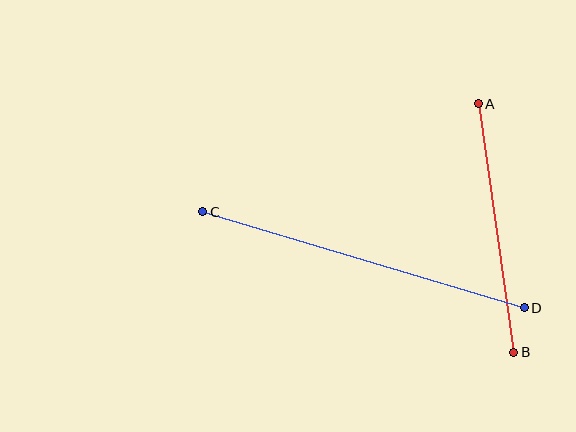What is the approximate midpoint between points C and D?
The midpoint is at approximately (363, 260) pixels.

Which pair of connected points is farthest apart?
Points C and D are farthest apart.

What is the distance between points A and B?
The distance is approximately 251 pixels.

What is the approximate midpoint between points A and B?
The midpoint is at approximately (496, 228) pixels.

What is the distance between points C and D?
The distance is approximately 335 pixels.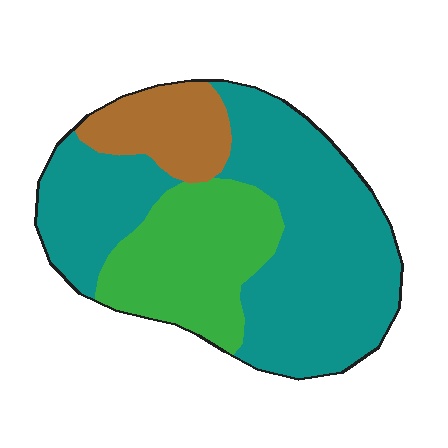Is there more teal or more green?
Teal.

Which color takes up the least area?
Brown, at roughly 15%.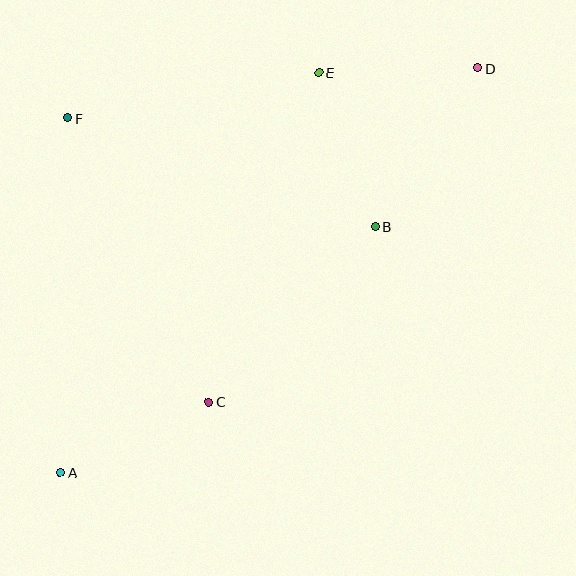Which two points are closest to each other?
Points D and E are closest to each other.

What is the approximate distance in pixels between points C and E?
The distance between C and E is approximately 347 pixels.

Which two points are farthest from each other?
Points A and D are farthest from each other.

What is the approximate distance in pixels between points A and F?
The distance between A and F is approximately 355 pixels.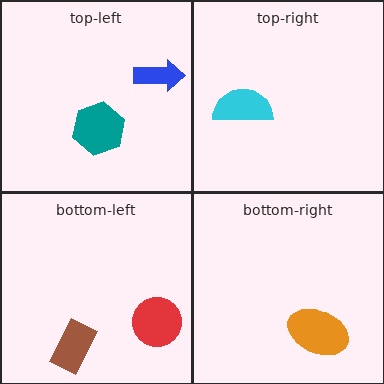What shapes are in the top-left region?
The teal hexagon, the blue arrow.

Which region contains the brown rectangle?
The bottom-left region.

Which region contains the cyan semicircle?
The top-right region.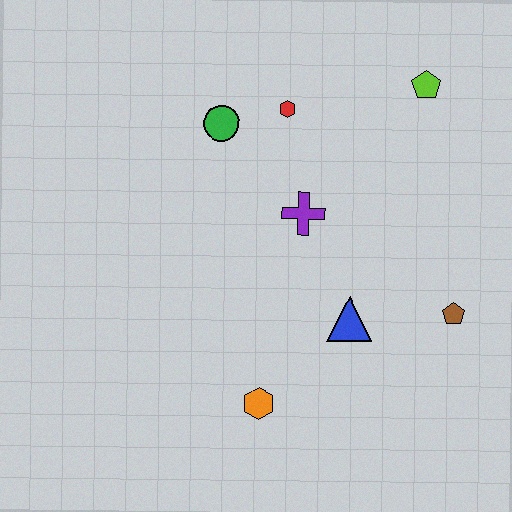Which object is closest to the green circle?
The red hexagon is closest to the green circle.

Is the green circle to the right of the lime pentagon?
No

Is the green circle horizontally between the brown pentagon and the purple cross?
No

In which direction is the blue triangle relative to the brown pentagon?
The blue triangle is to the left of the brown pentagon.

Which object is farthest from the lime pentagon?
The orange hexagon is farthest from the lime pentagon.